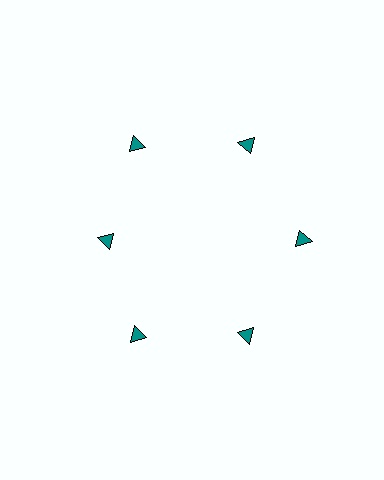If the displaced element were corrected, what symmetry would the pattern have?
It would have 6-fold rotational symmetry — the pattern would map onto itself every 60 degrees.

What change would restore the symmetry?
The symmetry would be restored by moving it outward, back onto the ring so that all 6 triangles sit at equal angles and equal distance from the center.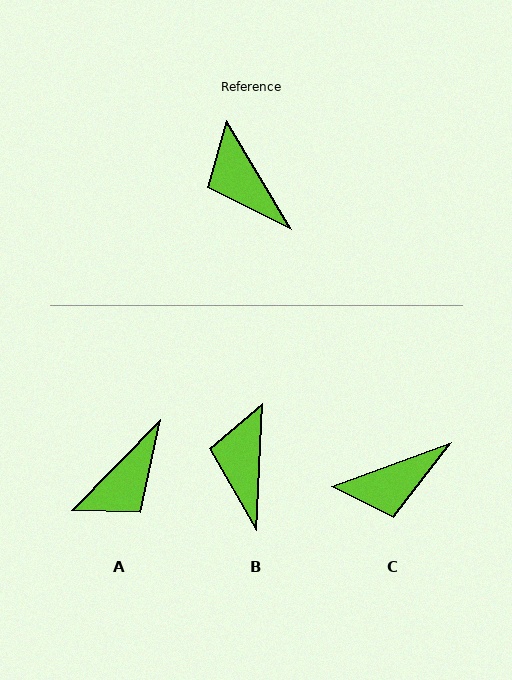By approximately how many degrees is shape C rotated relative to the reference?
Approximately 79 degrees counter-clockwise.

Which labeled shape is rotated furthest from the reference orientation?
A, about 105 degrees away.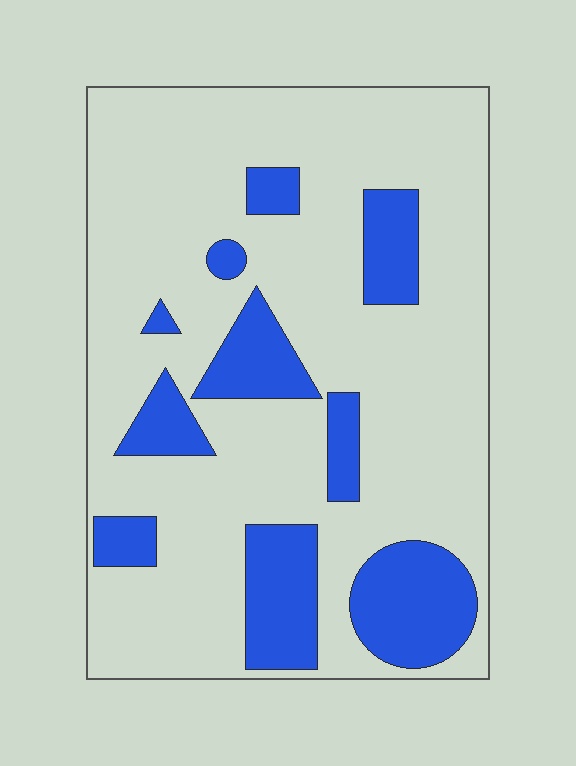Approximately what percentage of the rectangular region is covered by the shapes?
Approximately 25%.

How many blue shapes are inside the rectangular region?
10.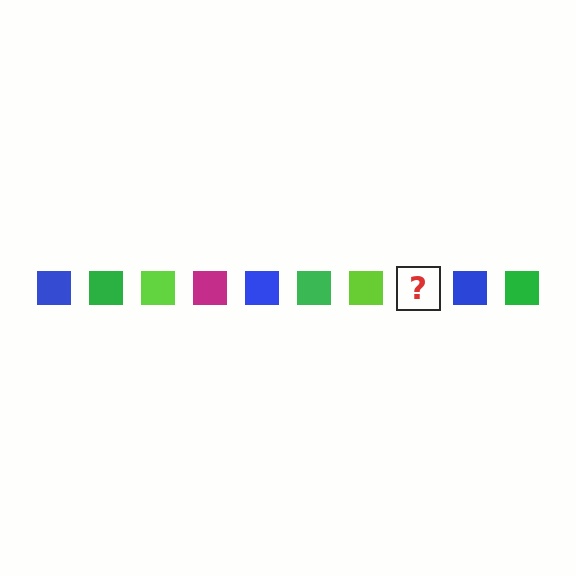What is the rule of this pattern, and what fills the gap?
The rule is that the pattern cycles through blue, green, lime, magenta squares. The gap should be filled with a magenta square.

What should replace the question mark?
The question mark should be replaced with a magenta square.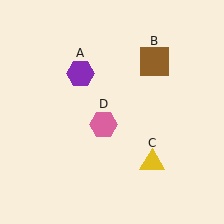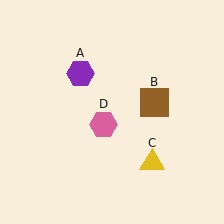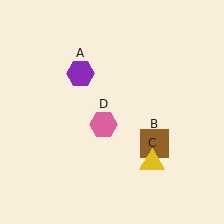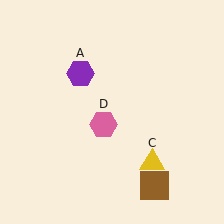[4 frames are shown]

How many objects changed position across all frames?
1 object changed position: brown square (object B).